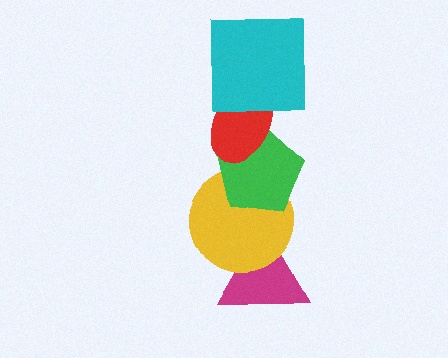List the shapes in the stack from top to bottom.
From top to bottom: the cyan square, the red ellipse, the green pentagon, the yellow circle, the magenta triangle.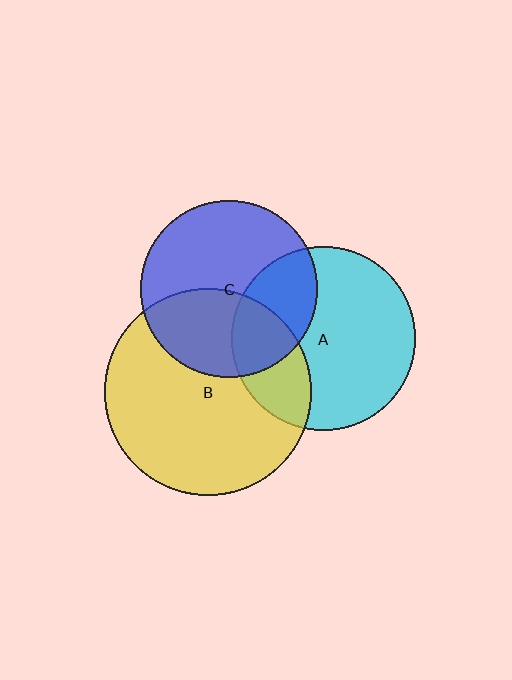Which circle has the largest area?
Circle B (yellow).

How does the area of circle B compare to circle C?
Approximately 1.4 times.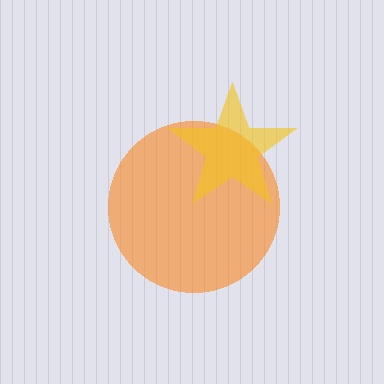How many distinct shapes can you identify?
There are 2 distinct shapes: an orange circle, a yellow star.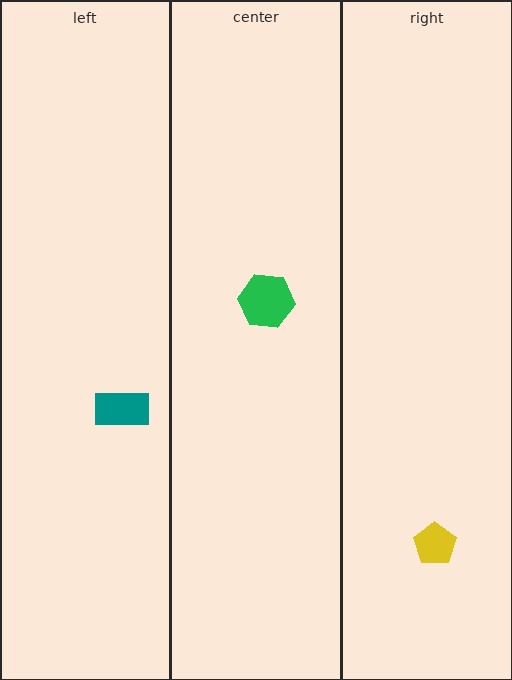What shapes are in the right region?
The yellow pentagon.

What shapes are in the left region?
The teal rectangle.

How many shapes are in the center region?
1.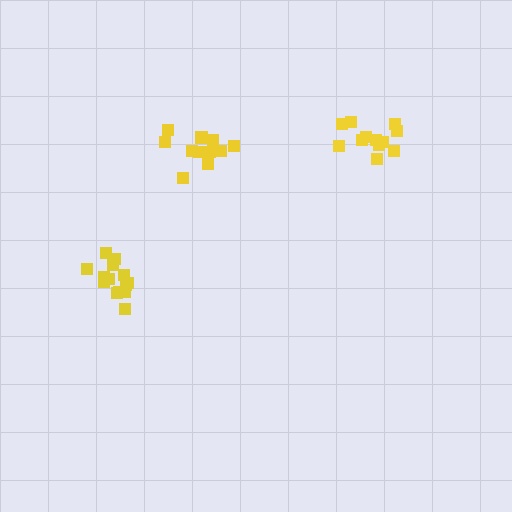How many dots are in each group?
Group 1: 11 dots, Group 2: 14 dots, Group 3: 12 dots (37 total).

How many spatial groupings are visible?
There are 3 spatial groupings.